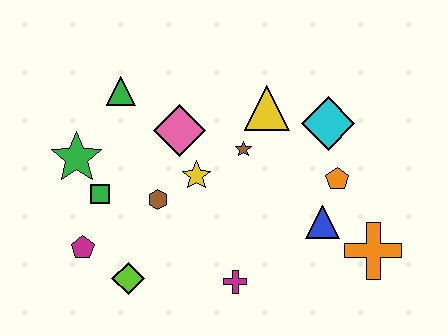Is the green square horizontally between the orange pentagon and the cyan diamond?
No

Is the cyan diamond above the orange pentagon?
Yes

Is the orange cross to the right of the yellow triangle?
Yes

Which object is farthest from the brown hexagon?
The orange cross is farthest from the brown hexagon.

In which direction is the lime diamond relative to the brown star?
The lime diamond is below the brown star.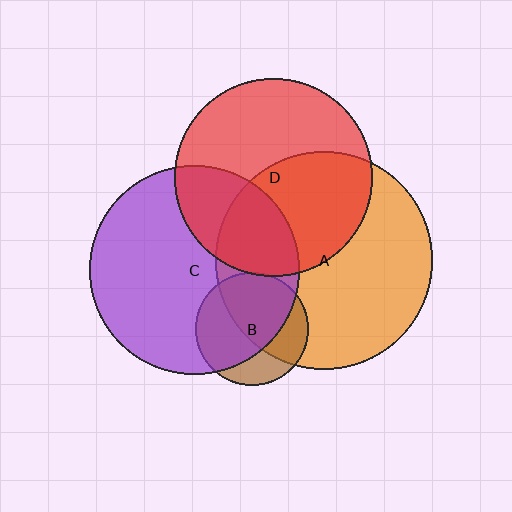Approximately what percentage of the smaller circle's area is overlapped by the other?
Approximately 30%.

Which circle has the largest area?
Circle A (orange).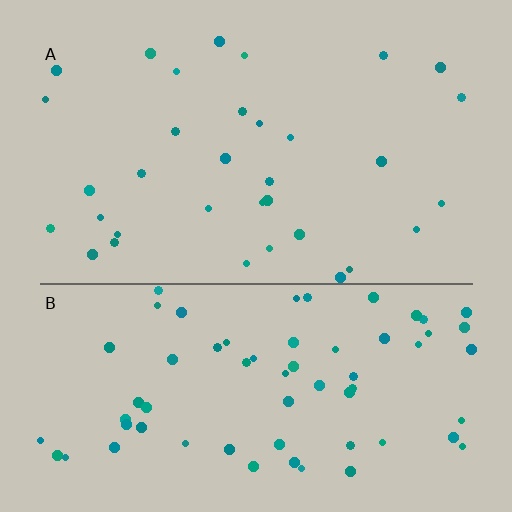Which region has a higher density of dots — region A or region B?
B (the bottom).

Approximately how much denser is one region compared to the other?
Approximately 2.0× — region B over region A.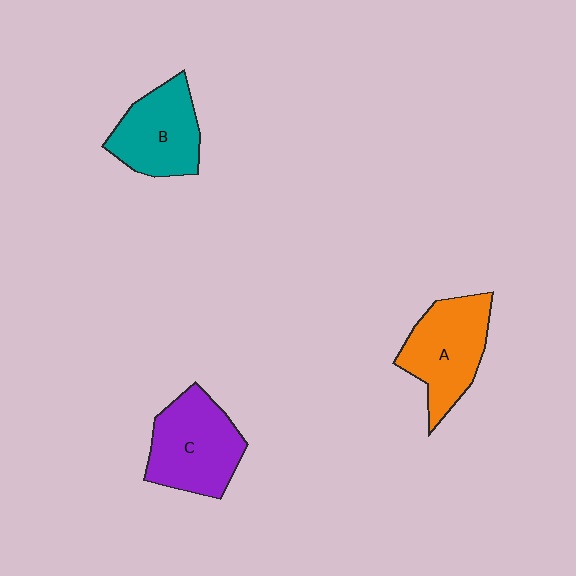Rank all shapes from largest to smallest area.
From largest to smallest: C (purple), A (orange), B (teal).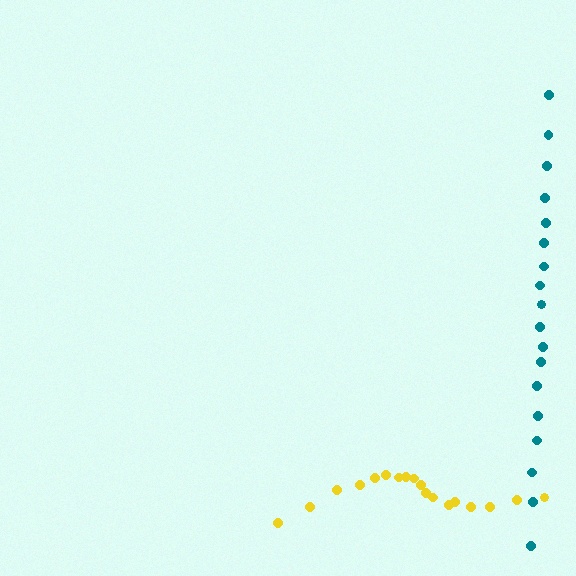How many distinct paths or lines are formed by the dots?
There are 2 distinct paths.